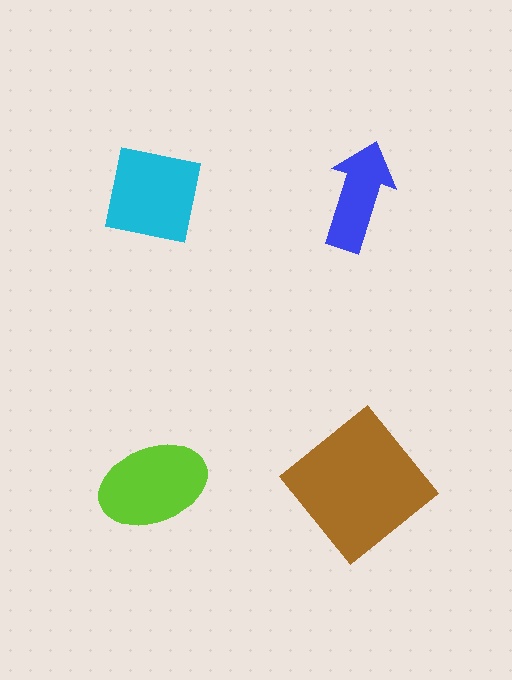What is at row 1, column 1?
A cyan square.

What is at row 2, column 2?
A brown diamond.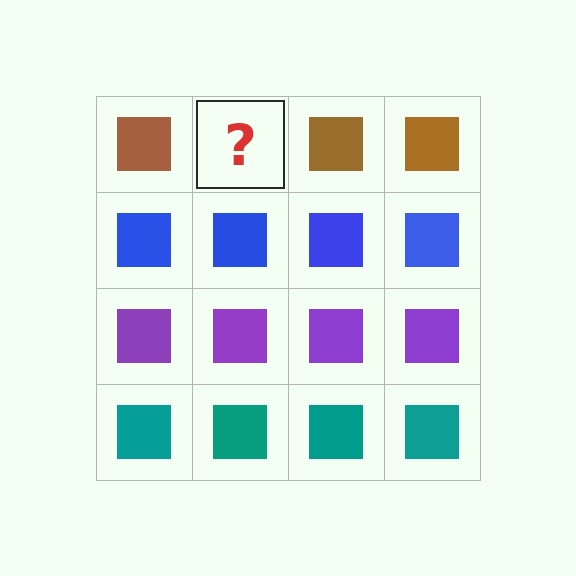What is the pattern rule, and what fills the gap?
The rule is that each row has a consistent color. The gap should be filled with a brown square.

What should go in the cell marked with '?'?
The missing cell should contain a brown square.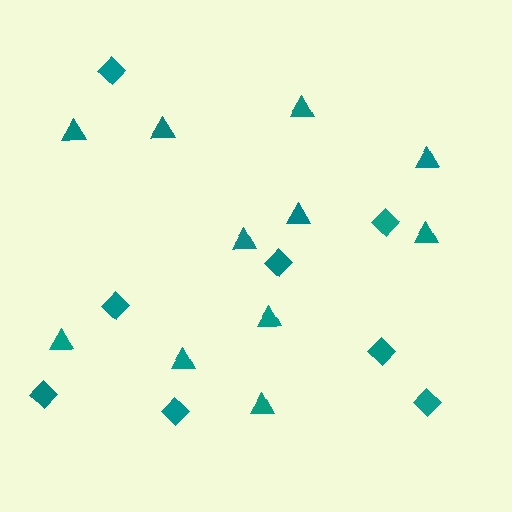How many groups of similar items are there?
There are 2 groups: one group of diamonds (8) and one group of triangles (11).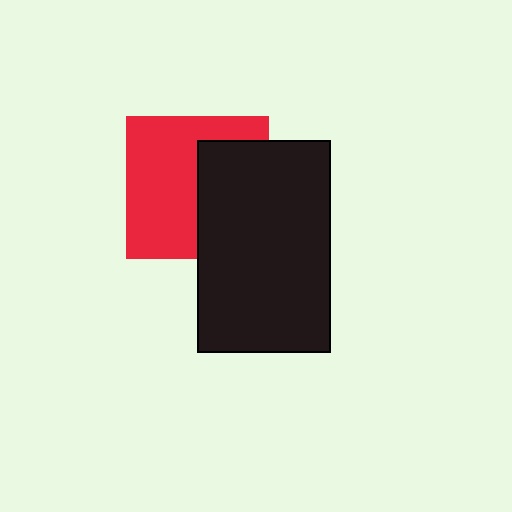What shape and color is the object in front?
The object in front is a black rectangle.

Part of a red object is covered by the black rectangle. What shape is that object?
It is a square.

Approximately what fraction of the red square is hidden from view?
Roughly 42% of the red square is hidden behind the black rectangle.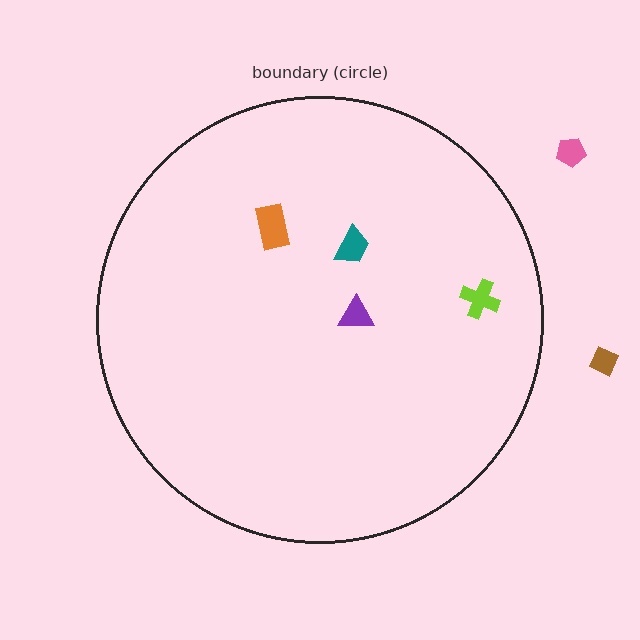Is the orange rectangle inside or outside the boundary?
Inside.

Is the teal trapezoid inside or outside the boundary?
Inside.